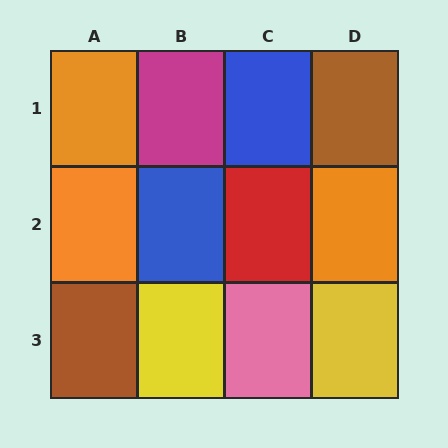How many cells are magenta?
1 cell is magenta.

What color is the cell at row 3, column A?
Brown.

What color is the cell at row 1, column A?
Orange.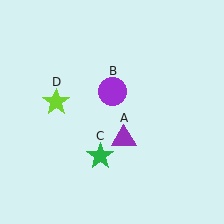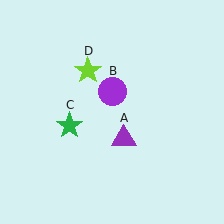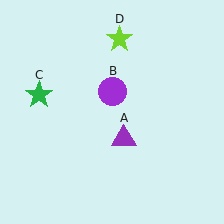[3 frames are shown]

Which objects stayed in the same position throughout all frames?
Purple triangle (object A) and purple circle (object B) remained stationary.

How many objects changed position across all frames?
2 objects changed position: green star (object C), lime star (object D).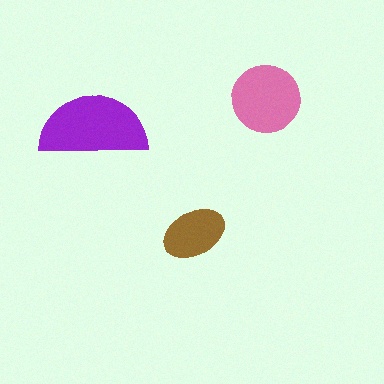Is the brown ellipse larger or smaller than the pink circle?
Smaller.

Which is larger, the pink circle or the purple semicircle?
The purple semicircle.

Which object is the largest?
The purple semicircle.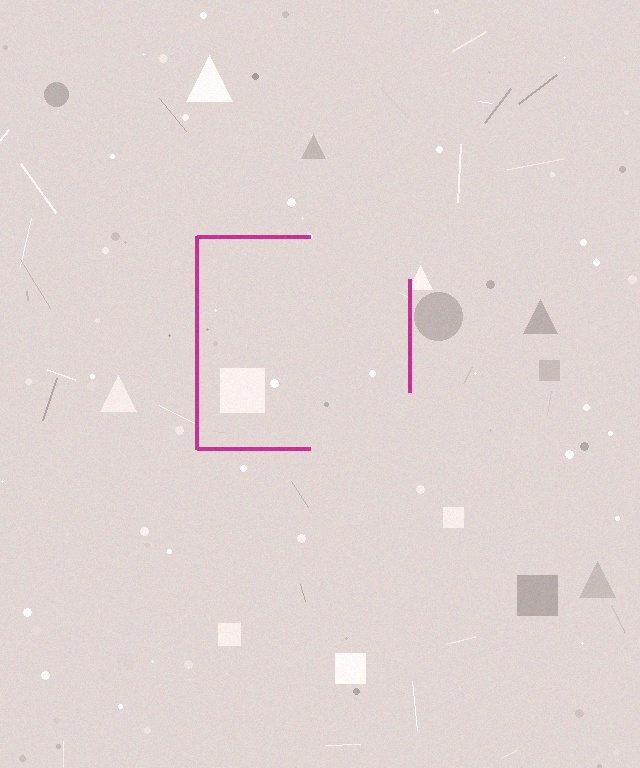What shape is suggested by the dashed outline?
The dashed outline suggests a square.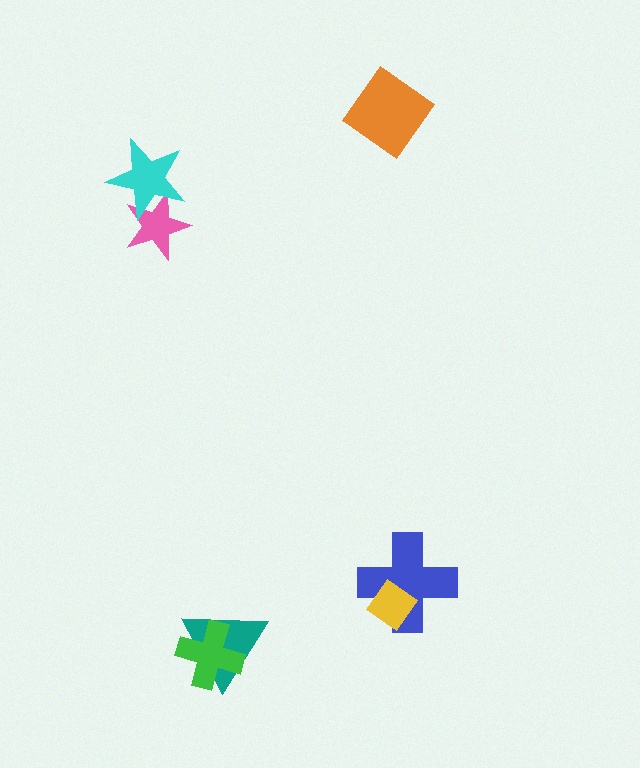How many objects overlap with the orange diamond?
0 objects overlap with the orange diamond.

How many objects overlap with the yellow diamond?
1 object overlaps with the yellow diamond.